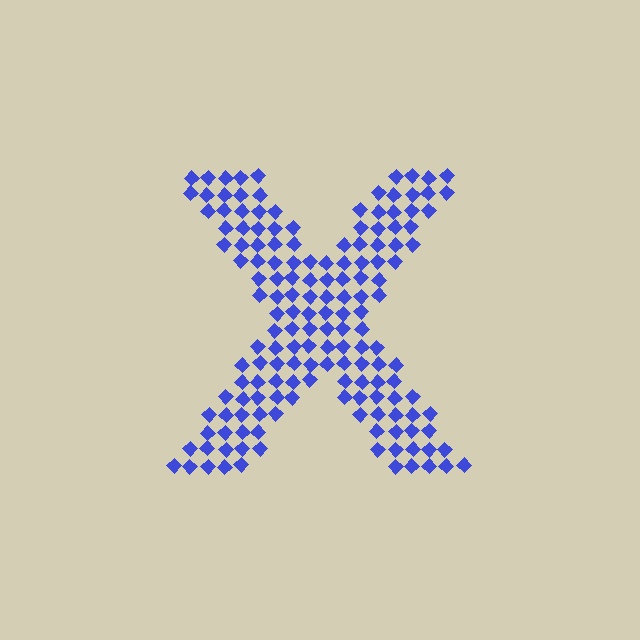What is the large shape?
The large shape is the letter X.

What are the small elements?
The small elements are diamonds.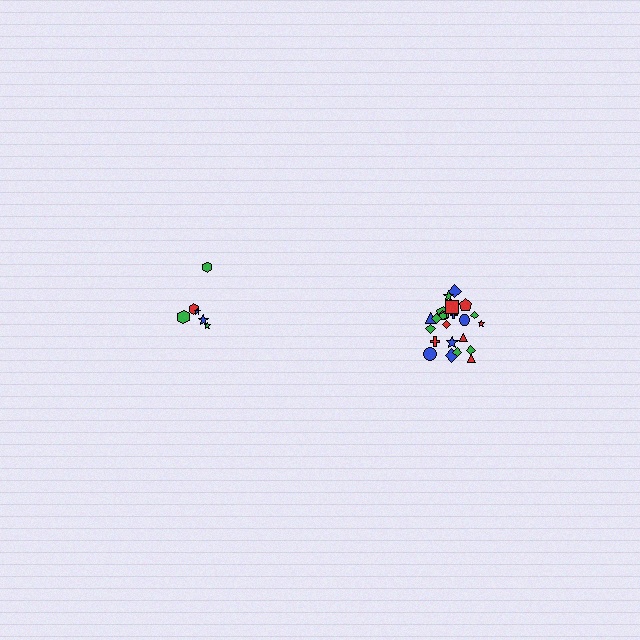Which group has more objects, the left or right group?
The right group.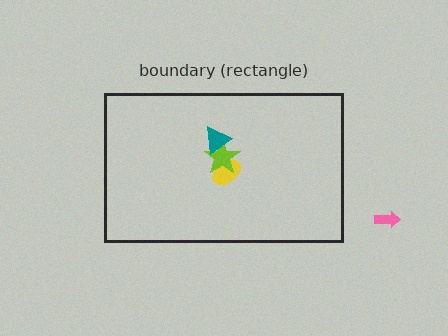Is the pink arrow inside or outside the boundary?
Outside.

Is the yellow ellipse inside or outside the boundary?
Inside.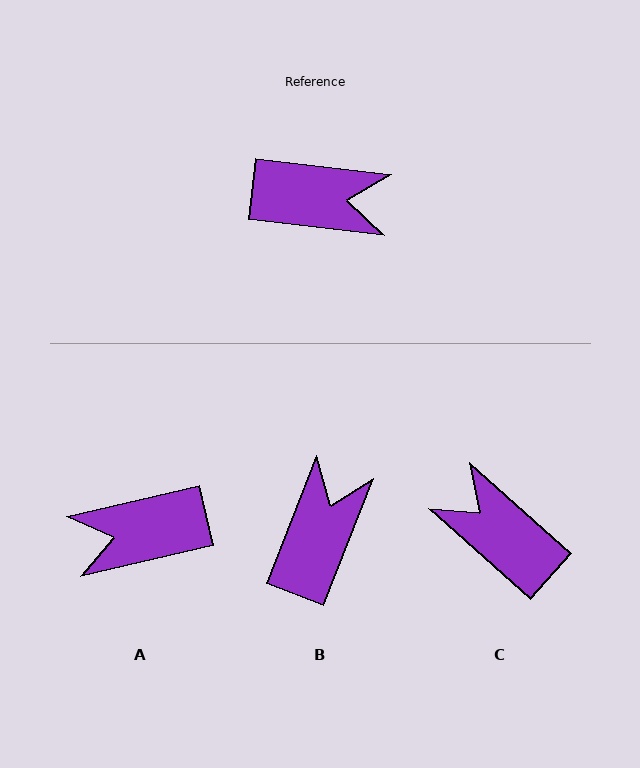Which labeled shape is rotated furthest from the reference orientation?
A, about 160 degrees away.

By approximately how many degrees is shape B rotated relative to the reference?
Approximately 76 degrees counter-clockwise.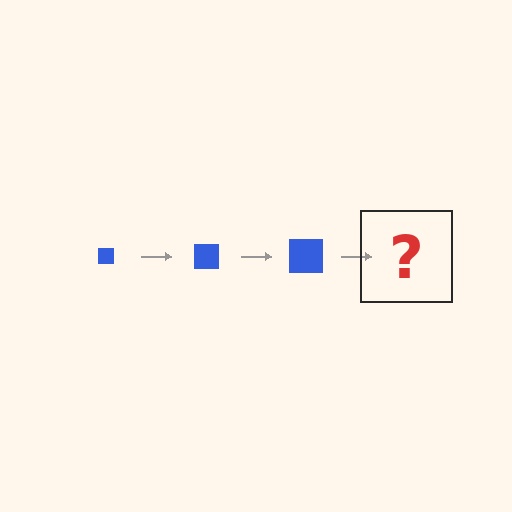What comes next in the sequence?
The next element should be a blue square, larger than the previous one.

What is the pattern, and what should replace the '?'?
The pattern is that the square gets progressively larger each step. The '?' should be a blue square, larger than the previous one.